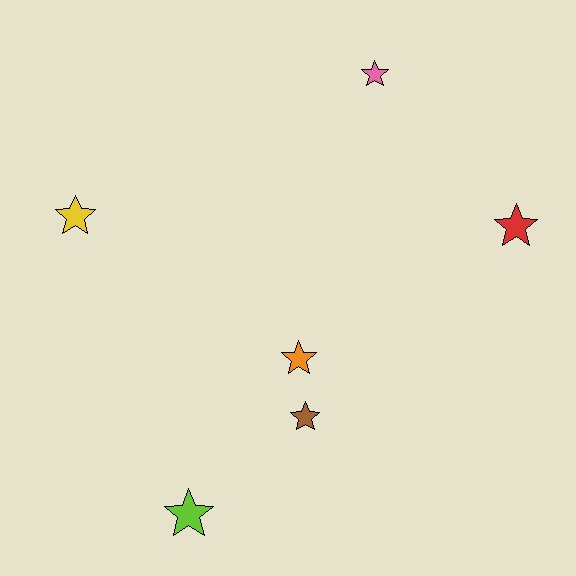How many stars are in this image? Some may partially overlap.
There are 6 stars.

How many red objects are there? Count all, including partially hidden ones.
There is 1 red object.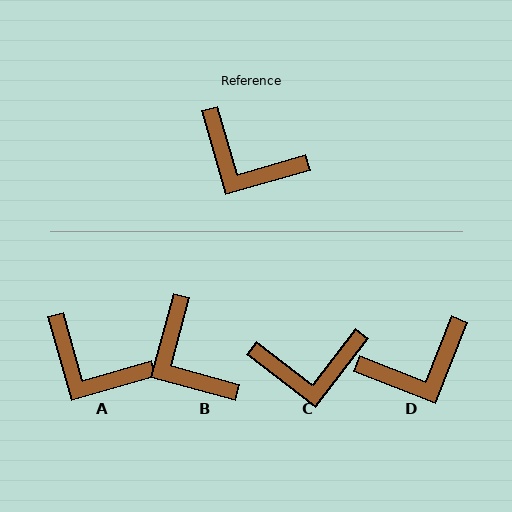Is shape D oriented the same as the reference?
No, it is off by about 52 degrees.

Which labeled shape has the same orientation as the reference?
A.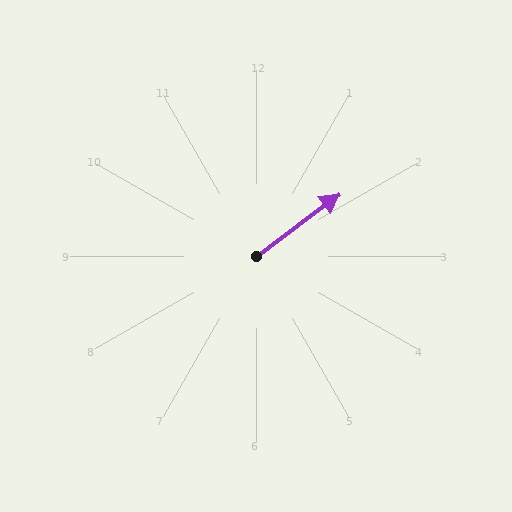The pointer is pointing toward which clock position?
Roughly 2 o'clock.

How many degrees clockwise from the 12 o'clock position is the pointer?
Approximately 53 degrees.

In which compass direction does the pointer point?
Northeast.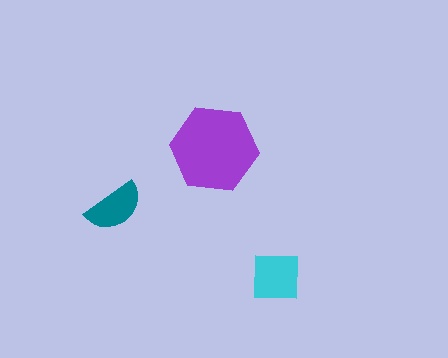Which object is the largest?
The purple hexagon.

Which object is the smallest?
The teal semicircle.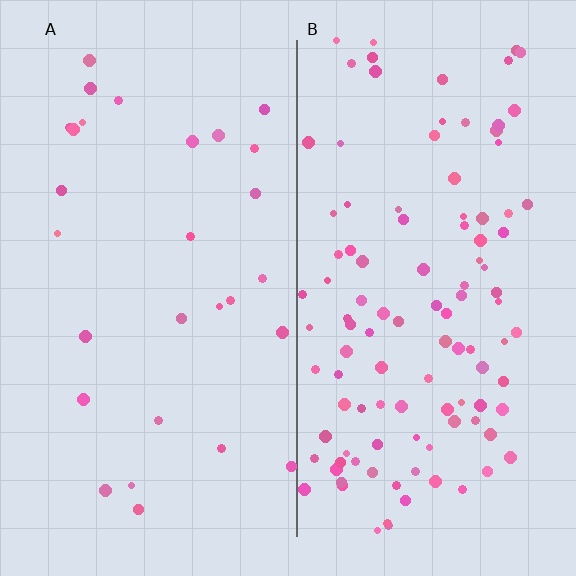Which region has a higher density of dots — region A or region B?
B (the right).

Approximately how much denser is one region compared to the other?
Approximately 3.9× — region B over region A.